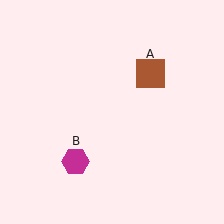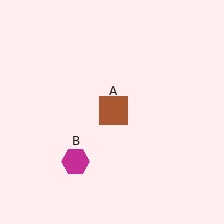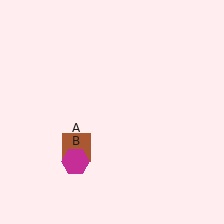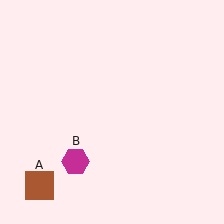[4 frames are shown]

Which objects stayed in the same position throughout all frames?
Magenta hexagon (object B) remained stationary.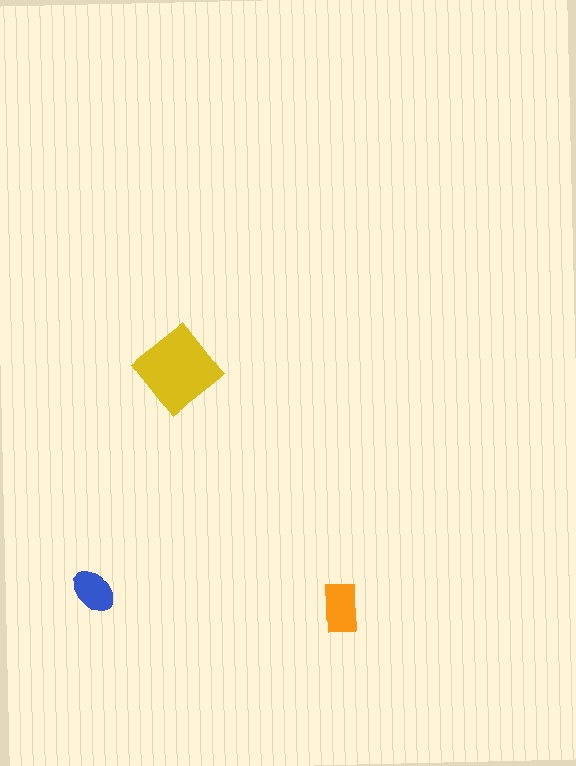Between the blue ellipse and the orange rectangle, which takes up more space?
The orange rectangle.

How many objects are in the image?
There are 3 objects in the image.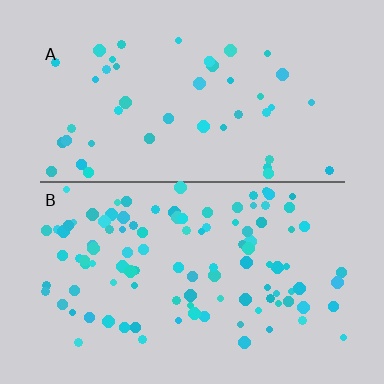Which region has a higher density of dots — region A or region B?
B (the bottom).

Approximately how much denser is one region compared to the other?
Approximately 2.4× — region B over region A.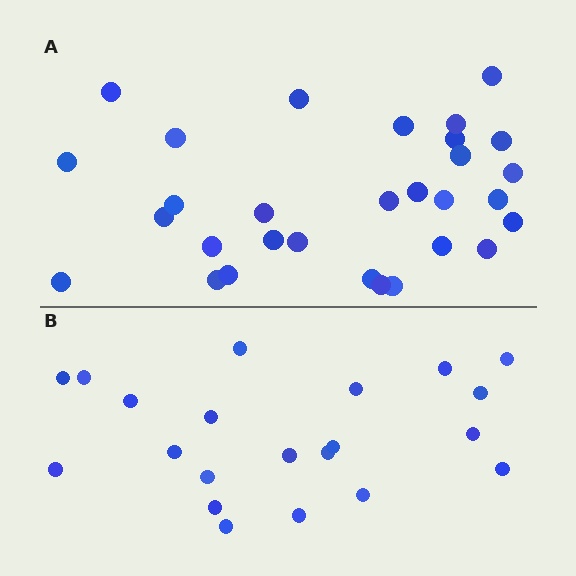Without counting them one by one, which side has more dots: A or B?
Region A (the top region) has more dots.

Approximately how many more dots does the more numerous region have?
Region A has roughly 8 or so more dots than region B.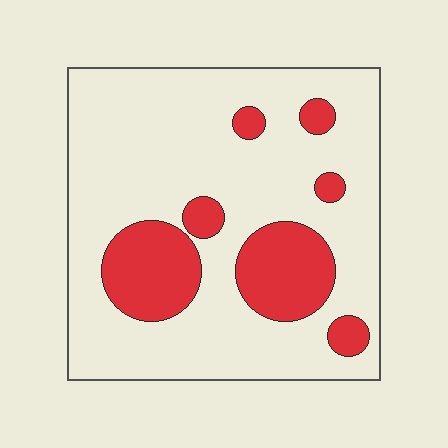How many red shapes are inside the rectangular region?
7.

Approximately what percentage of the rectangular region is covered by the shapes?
Approximately 20%.